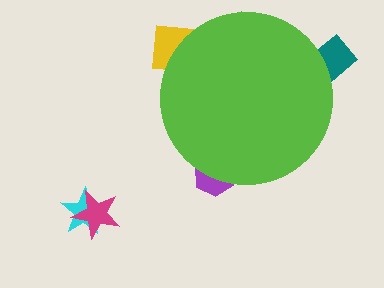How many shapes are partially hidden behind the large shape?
4 shapes are partially hidden.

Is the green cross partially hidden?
Yes, the green cross is partially hidden behind the lime circle.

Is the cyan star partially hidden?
No, the cyan star is fully visible.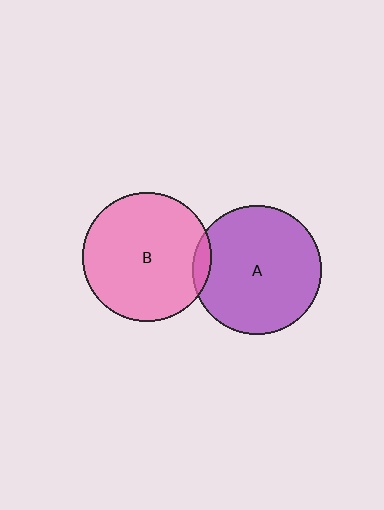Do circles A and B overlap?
Yes.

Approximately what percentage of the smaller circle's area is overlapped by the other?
Approximately 5%.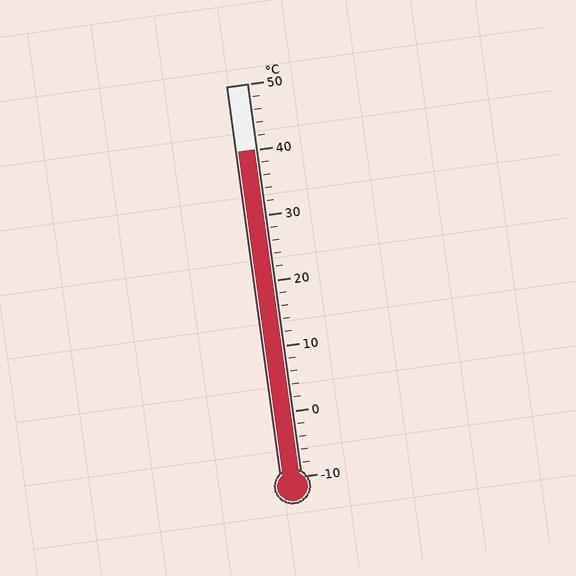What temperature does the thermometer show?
The thermometer shows approximately 40°C.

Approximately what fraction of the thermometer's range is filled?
The thermometer is filled to approximately 85% of its range.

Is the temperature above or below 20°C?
The temperature is above 20°C.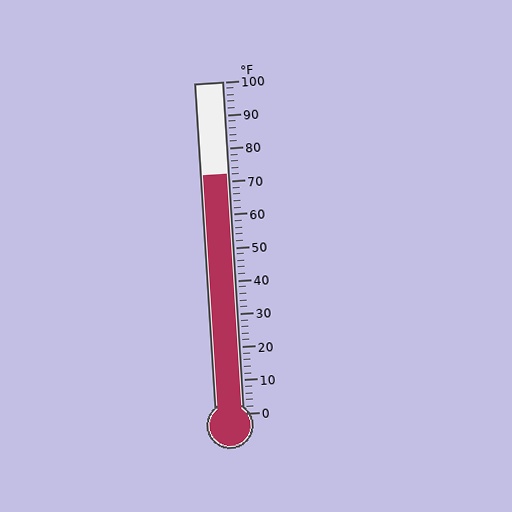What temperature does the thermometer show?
The thermometer shows approximately 72°F.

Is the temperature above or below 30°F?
The temperature is above 30°F.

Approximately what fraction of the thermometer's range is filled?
The thermometer is filled to approximately 70% of its range.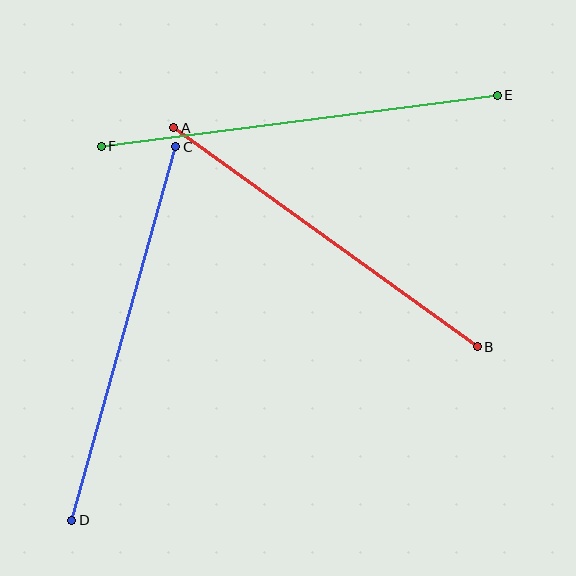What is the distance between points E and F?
The distance is approximately 399 pixels.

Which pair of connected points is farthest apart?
Points E and F are farthest apart.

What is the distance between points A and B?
The distance is approximately 374 pixels.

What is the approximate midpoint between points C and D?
The midpoint is at approximately (124, 333) pixels.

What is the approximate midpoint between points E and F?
The midpoint is at approximately (299, 121) pixels.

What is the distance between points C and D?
The distance is approximately 388 pixels.